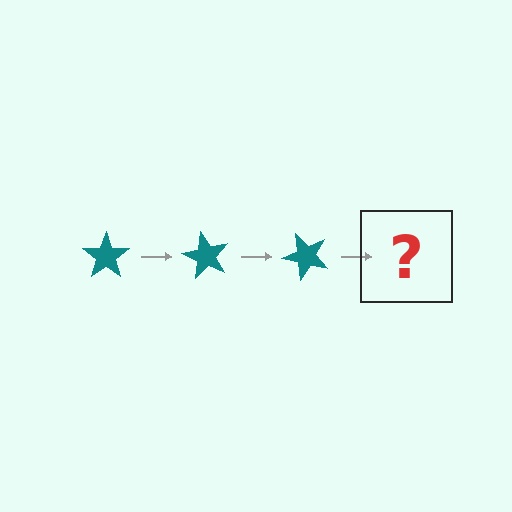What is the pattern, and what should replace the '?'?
The pattern is that the star rotates 60 degrees each step. The '?' should be a teal star rotated 180 degrees.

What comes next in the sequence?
The next element should be a teal star rotated 180 degrees.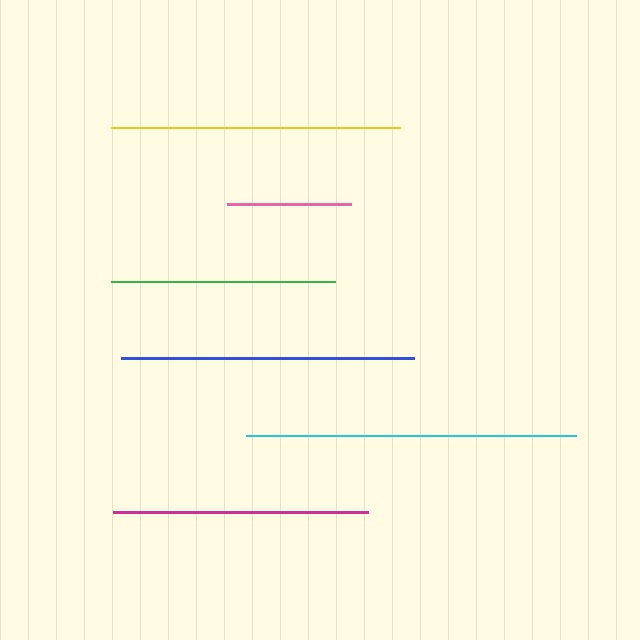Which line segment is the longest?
The cyan line is the longest at approximately 330 pixels.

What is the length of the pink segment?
The pink segment is approximately 123 pixels long.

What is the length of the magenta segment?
The magenta segment is approximately 255 pixels long.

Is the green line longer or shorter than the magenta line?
The magenta line is longer than the green line.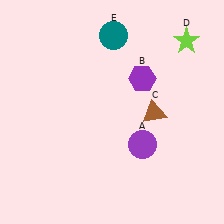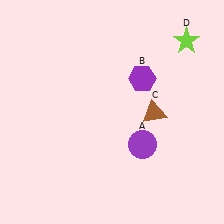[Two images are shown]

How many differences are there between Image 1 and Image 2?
There is 1 difference between the two images.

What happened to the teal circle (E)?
The teal circle (E) was removed in Image 2. It was in the top-right area of Image 1.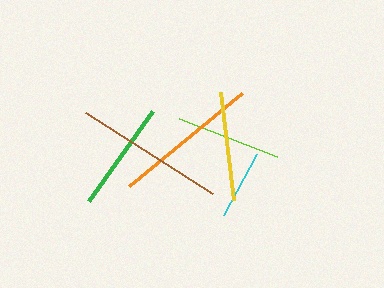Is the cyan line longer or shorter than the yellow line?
The yellow line is longer than the cyan line.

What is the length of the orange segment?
The orange segment is approximately 146 pixels long.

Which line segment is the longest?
The brown line is the longest at approximately 151 pixels.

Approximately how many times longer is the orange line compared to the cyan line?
The orange line is approximately 2.1 times the length of the cyan line.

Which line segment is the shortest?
The cyan line is the shortest at approximately 69 pixels.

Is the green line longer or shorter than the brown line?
The brown line is longer than the green line.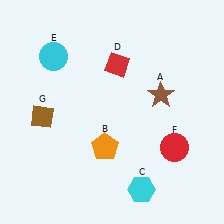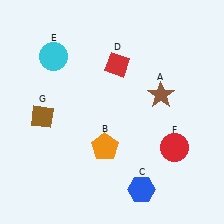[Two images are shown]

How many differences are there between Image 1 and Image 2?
There is 1 difference between the two images.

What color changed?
The hexagon (C) changed from cyan in Image 1 to blue in Image 2.